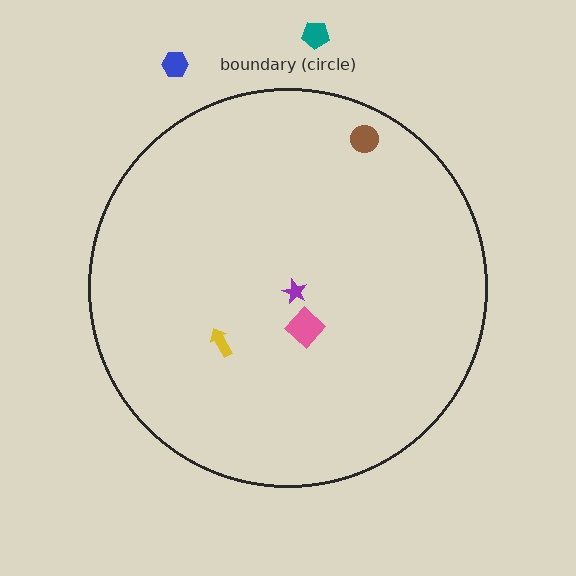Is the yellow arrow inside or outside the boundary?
Inside.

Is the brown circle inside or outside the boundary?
Inside.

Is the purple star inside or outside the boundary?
Inside.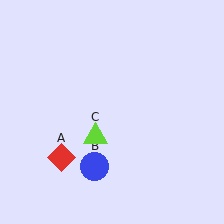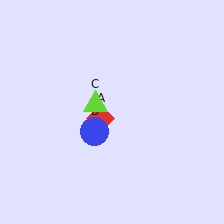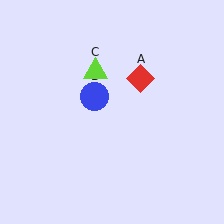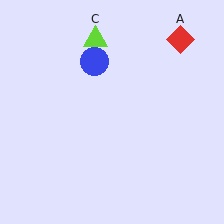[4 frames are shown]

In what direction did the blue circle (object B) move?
The blue circle (object B) moved up.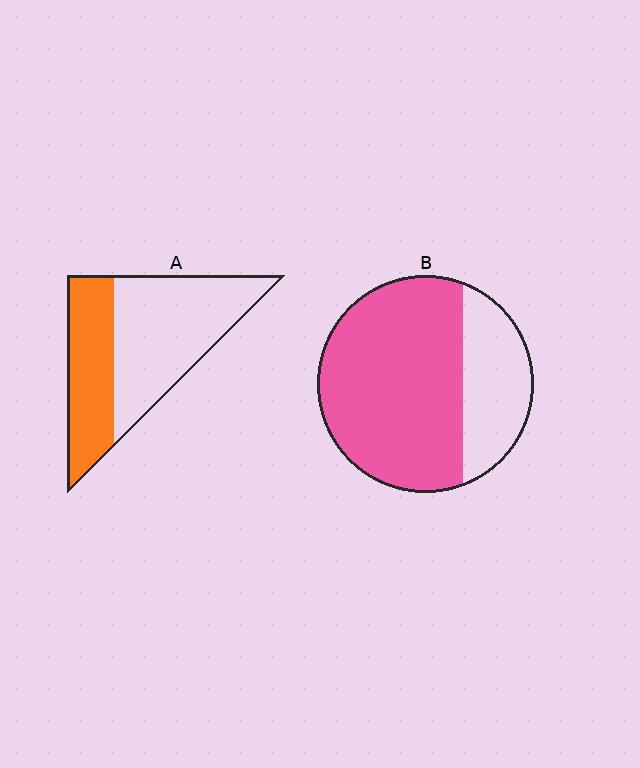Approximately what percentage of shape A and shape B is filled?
A is approximately 40% and B is approximately 70%.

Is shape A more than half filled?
No.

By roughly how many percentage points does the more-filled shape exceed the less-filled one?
By roughly 35 percentage points (B over A).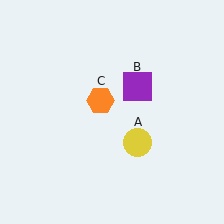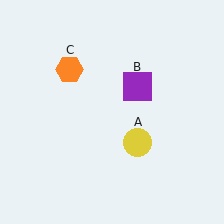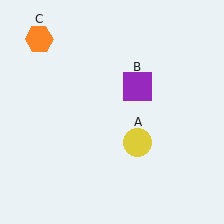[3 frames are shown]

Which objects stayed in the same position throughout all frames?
Yellow circle (object A) and purple square (object B) remained stationary.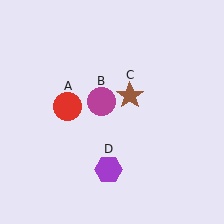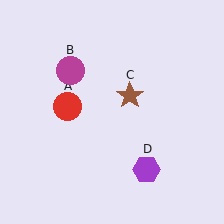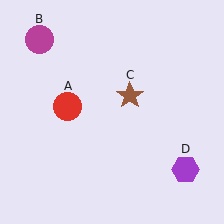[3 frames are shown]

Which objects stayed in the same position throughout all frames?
Red circle (object A) and brown star (object C) remained stationary.